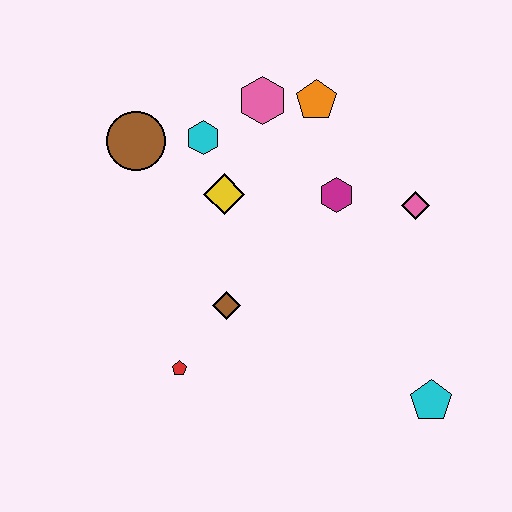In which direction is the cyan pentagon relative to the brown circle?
The cyan pentagon is to the right of the brown circle.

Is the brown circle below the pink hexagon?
Yes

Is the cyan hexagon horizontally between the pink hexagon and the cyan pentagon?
No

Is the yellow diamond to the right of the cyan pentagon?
No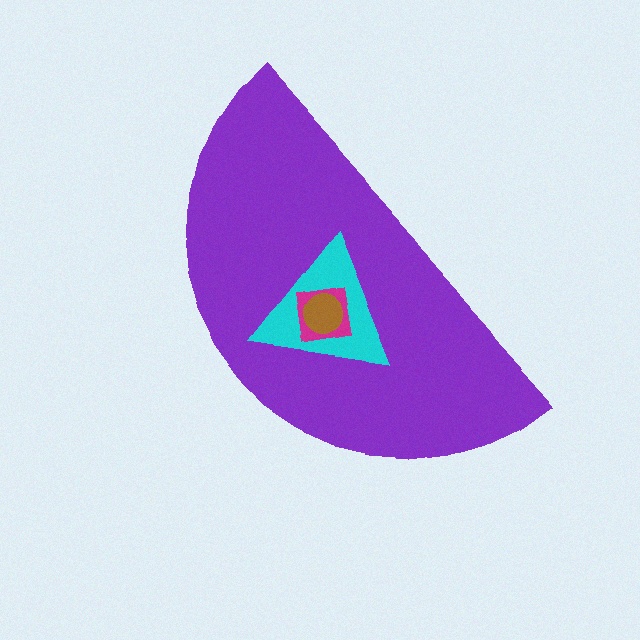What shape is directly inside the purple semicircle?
The cyan triangle.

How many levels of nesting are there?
4.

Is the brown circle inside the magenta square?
Yes.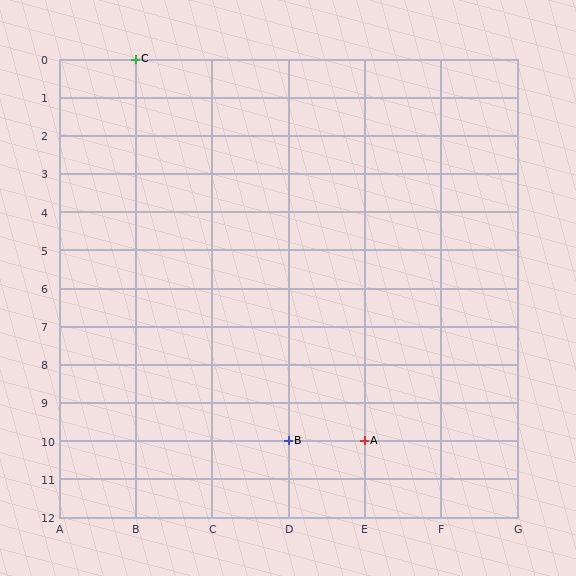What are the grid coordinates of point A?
Point A is at grid coordinates (E, 10).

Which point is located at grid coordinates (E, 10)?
Point A is at (E, 10).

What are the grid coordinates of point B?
Point B is at grid coordinates (D, 10).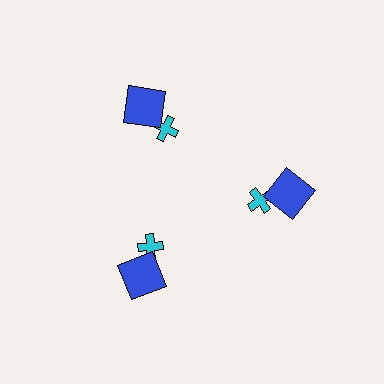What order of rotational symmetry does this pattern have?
This pattern has 3-fold rotational symmetry.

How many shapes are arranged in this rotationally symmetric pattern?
There are 6 shapes, arranged in 3 groups of 2.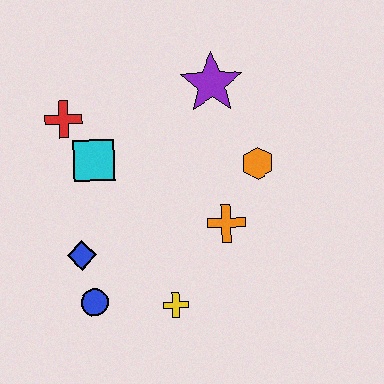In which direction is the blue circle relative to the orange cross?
The blue circle is to the left of the orange cross.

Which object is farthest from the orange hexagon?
The blue circle is farthest from the orange hexagon.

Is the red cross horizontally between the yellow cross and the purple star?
No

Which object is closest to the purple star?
The orange hexagon is closest to the purple star.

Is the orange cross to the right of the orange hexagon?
No